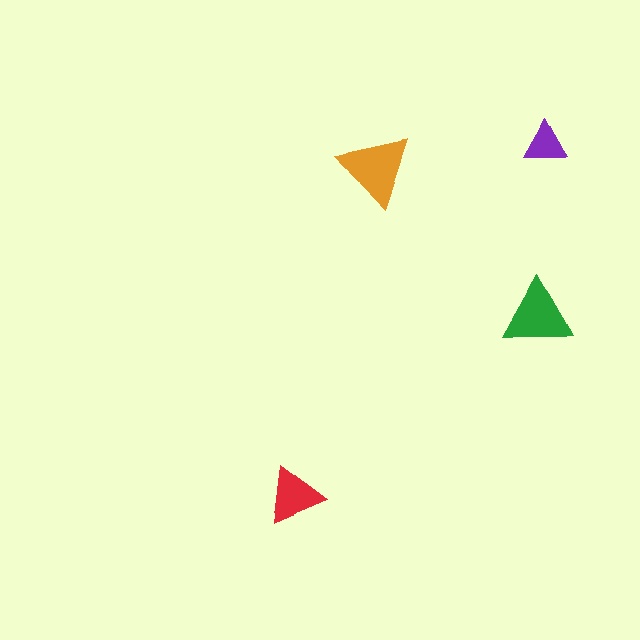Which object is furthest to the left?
The red triangle is leftmost.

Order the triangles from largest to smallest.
the orange one, the green one, the red one, the purple one.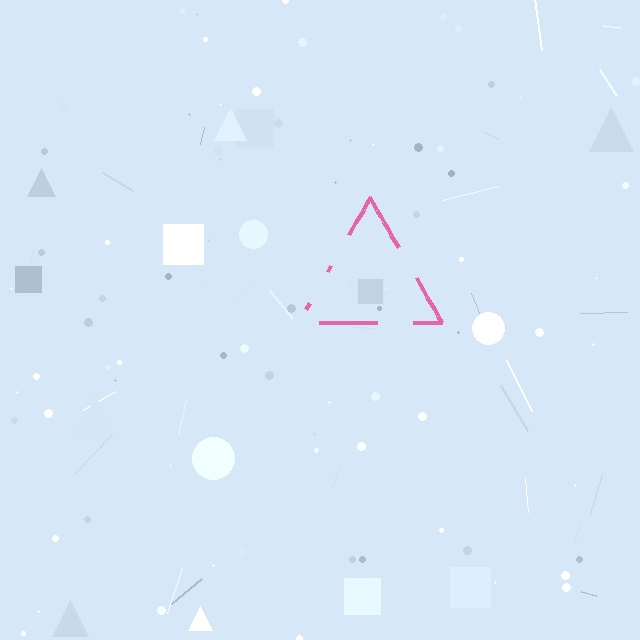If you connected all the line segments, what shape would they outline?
They would outline a triangle.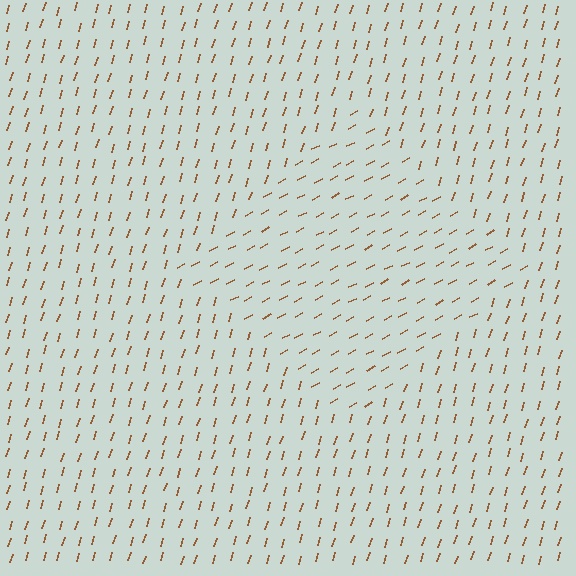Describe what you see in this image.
The image is filled with small brown line segments. A diamond region in the image has lines oriented differently from the surrounding lines, creating a visible texture boundary.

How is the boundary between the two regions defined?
The boundary is defined purely by a change in line orientation (approximately 45 degrees difference). All lines are the same color and thickness.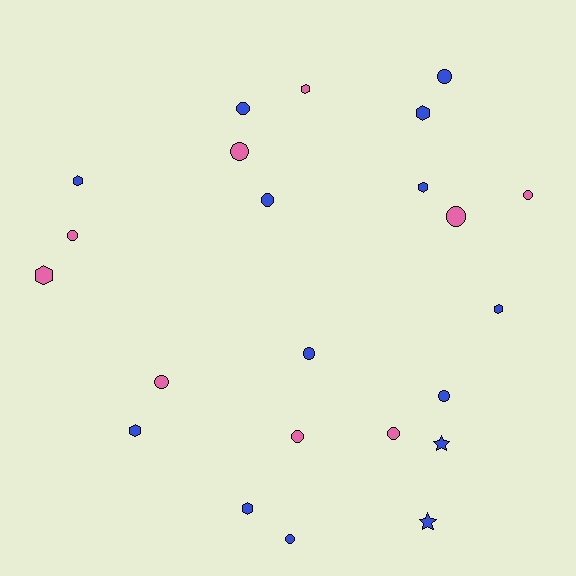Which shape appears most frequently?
Circle, with 13 objects.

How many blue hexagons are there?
There are 6 blue hexagons.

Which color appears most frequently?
Blue, with 14 objects.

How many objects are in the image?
There are 23 objects.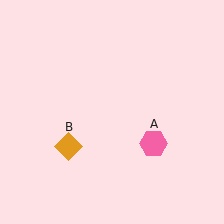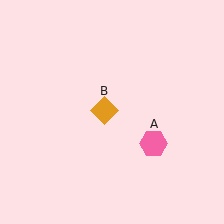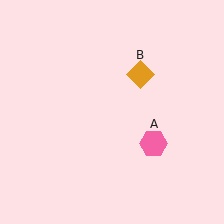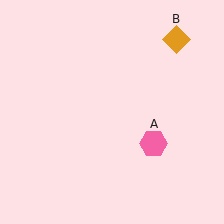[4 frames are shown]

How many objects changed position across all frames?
1 object changed position: orange diamond (object B).